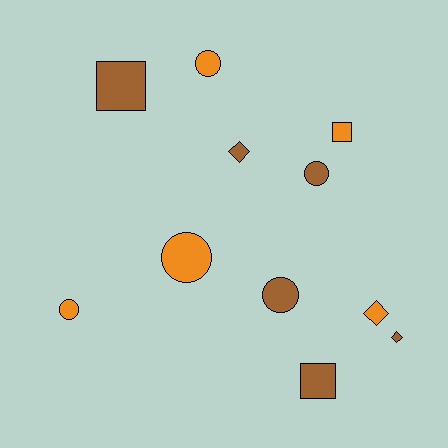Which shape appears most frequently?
Circle, with 5 objects.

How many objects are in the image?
There are 11 objects.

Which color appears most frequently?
Brown, with 6 objects.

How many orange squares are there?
There is 1 orange square.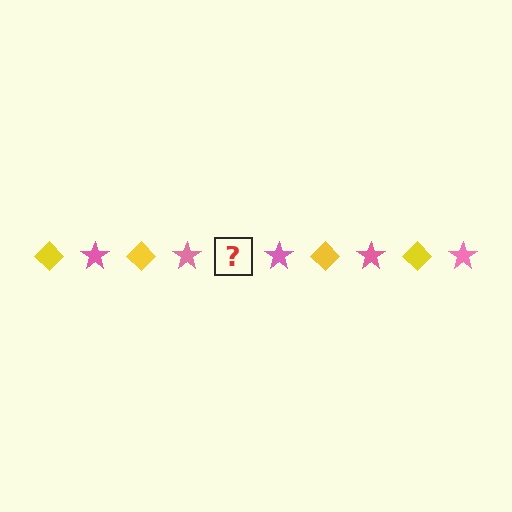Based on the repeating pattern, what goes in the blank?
The blank should be a yellow diamond.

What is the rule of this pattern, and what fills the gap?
The rule is that the pattern alternates between yellow diamond and pink star. The gap should be filled with a yellow diamond.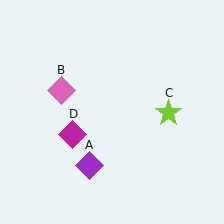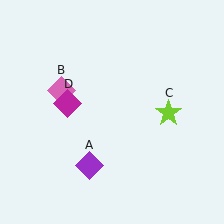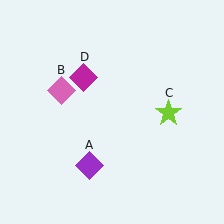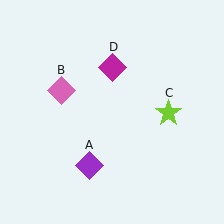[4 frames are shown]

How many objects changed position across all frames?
1 object changed position: magenta diamond (object D).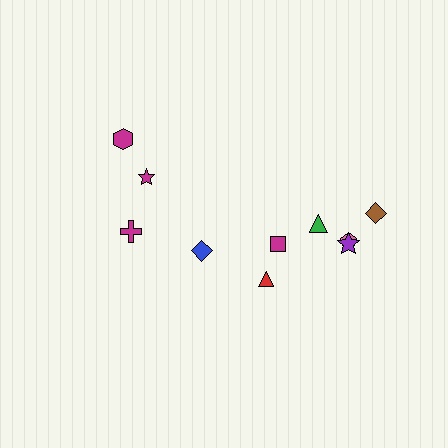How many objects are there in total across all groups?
There are 10 objects.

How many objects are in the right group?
There are 6 objects.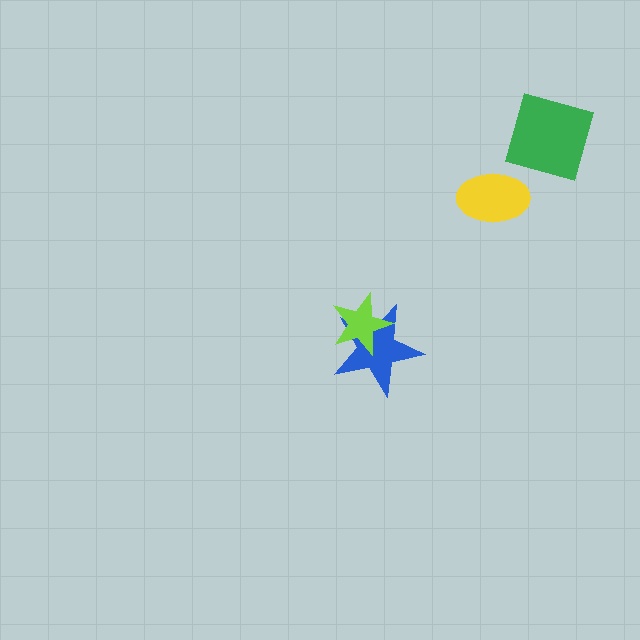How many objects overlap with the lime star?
1 object overlaps with the lime star.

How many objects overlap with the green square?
0 objects overlap with the green square.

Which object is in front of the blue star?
The lime star is in front of the blue star.